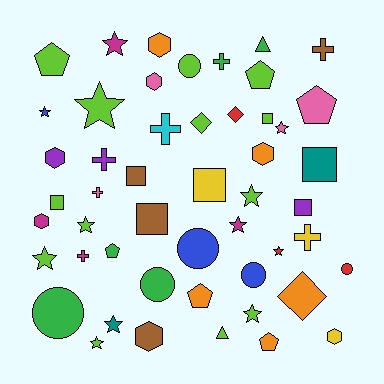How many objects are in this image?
There are 50 objects.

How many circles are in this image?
There are 6 circles.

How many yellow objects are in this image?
There are 3 yellow objects.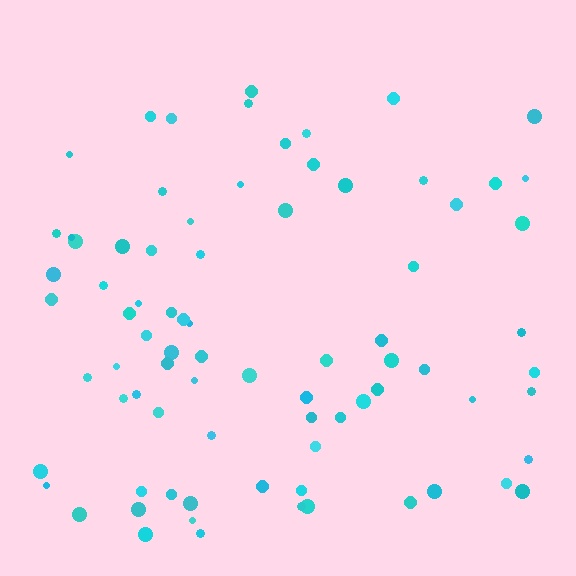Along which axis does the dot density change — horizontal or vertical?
Vertical.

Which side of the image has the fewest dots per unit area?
The top.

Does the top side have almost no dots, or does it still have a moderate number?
Still a moderate number, just noticeably fewer than the bottom.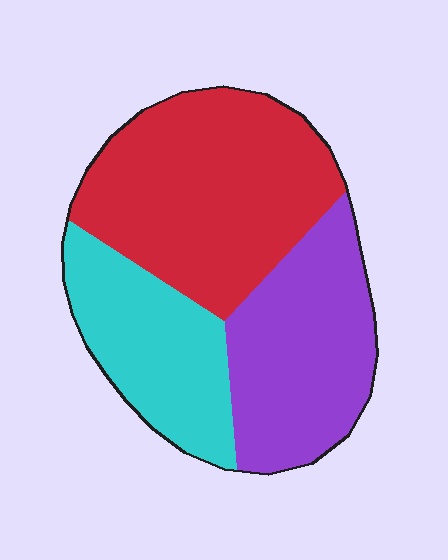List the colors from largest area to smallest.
From largest to smallest: red, purple, cyan.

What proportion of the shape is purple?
Purple takes up about one third (1/3) of the shape.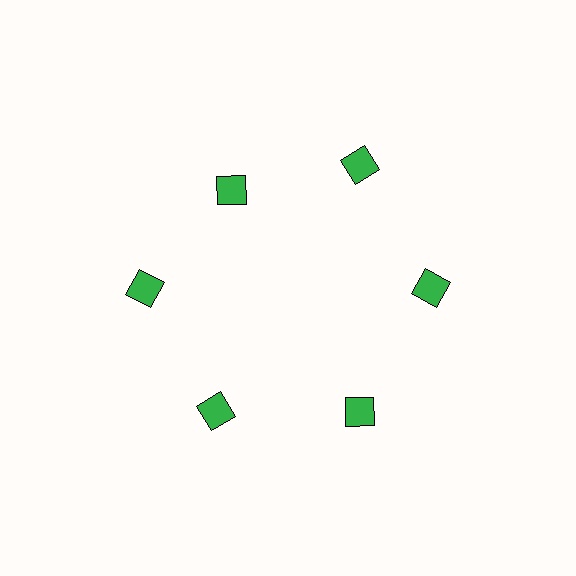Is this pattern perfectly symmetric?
No. The 6 green squares are arranged in a ring, but one element near the 11 o'clock position is pulled inward toward the center, breaking the 6-fold rotational symmetry.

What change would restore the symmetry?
The symmetry would be restored by moving it outward, back onto the ring so that all 6 squares sit at equal angles and equal distance from the center.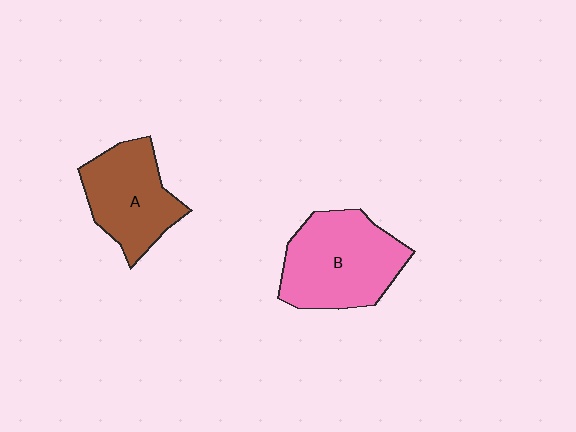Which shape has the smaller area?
Shape A (brown).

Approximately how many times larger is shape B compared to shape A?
Approximately 1.2 times.